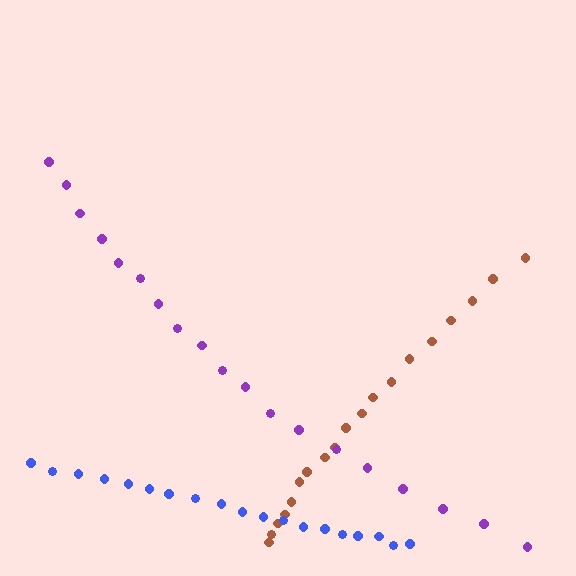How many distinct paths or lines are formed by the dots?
There are 3 distinct paths.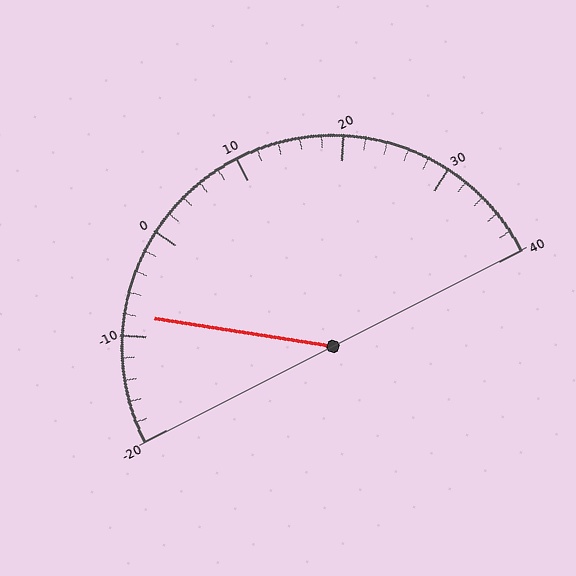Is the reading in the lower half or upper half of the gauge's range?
The reading is in the lower half of the range (-20 to 40).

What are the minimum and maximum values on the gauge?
The gauge ranges from -20 to 40.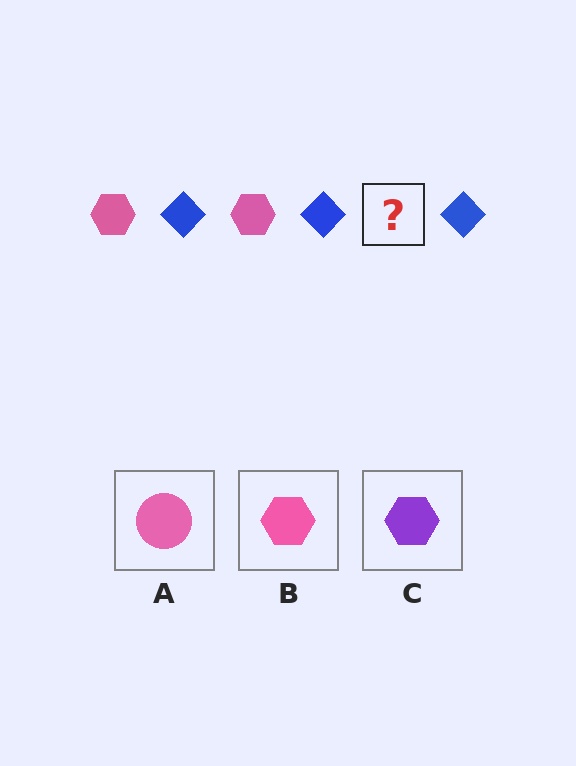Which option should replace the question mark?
Option B.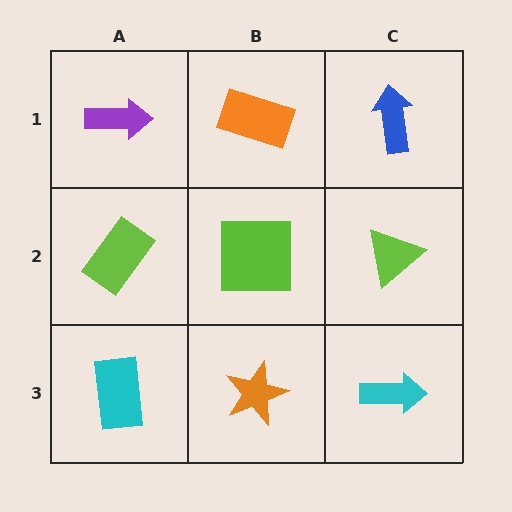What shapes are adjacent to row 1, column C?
A lime triangle (row 2, column C), an orange rectangle (row 1, column B).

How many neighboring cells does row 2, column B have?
4.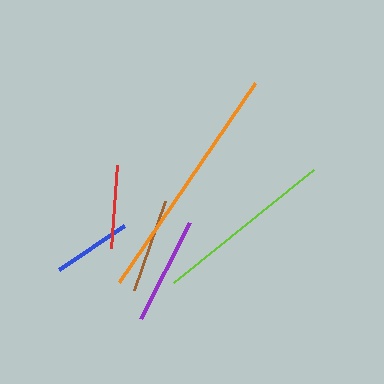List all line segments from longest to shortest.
From longest to shortest: orange, lime, purple, brown, red, blue.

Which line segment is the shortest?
The blue line is the shortest at approximately 78 pixels.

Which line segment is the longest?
The orange line is the longest at approximately 241 pixels.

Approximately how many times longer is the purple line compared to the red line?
The purple line is approximately 1.3 times the length of the red line.